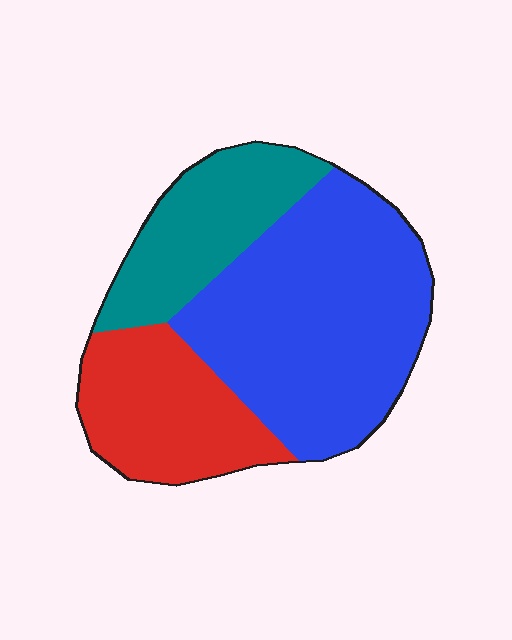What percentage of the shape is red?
Red takes up between a sixth and a third of the shape.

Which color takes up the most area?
Blue, at roughly 50%.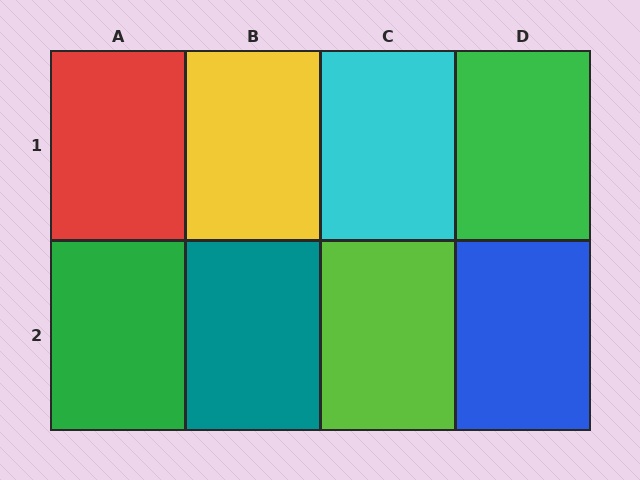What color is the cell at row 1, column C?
Cyan.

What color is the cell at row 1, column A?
Red.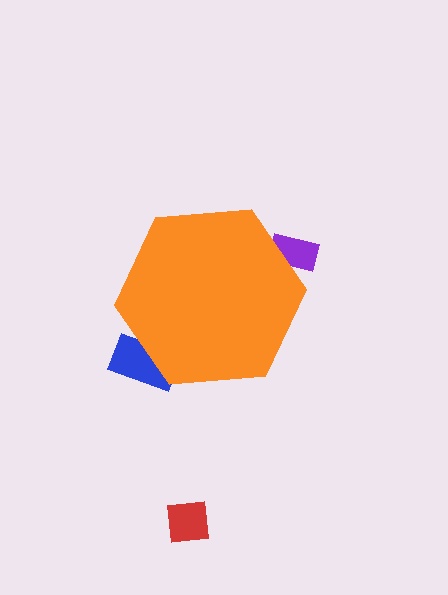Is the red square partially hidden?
No, the red square is fully visible.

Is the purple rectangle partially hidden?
Yes, the purple rectangle is partially hidden behind the orange hexagon.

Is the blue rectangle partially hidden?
Yes, the blue rectangle is partially hidden behind the orange hexagon.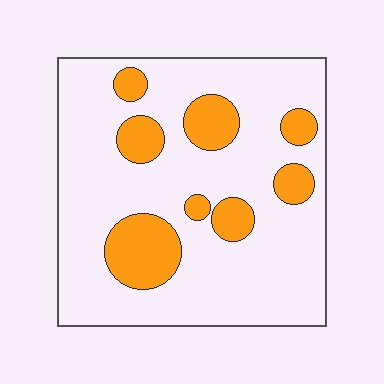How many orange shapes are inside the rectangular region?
8.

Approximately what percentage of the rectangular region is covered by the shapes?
Approximately 20%.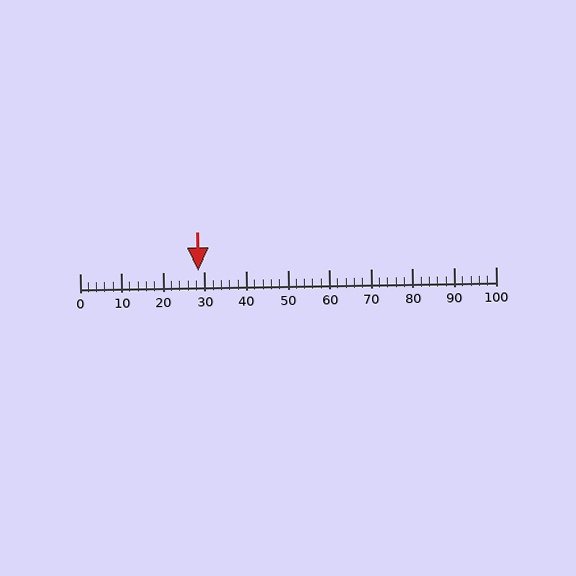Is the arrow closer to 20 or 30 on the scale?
The arrow is closer to 30.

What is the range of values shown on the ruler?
The ruler shows values from 0 to 100.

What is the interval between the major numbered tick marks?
The major tick marks are spaced 10 units apart.